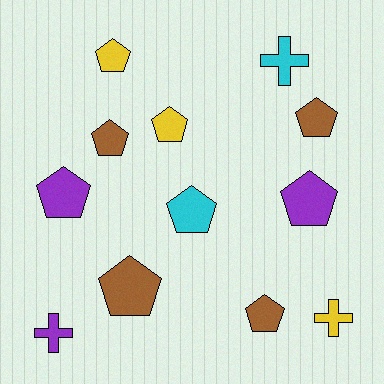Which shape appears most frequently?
Pentagon, with 9 objects.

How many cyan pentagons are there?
There is 1 cyan pentagon.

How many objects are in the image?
There are 12 objects.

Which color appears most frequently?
Brown, with 4 objects.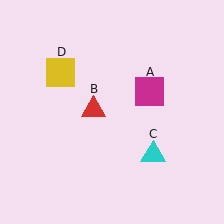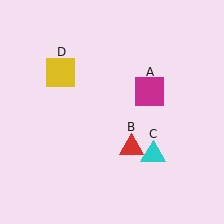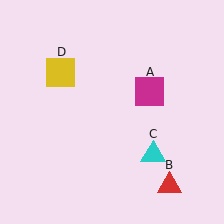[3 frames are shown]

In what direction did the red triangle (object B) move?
The red triangle (object B) moved down and to the right.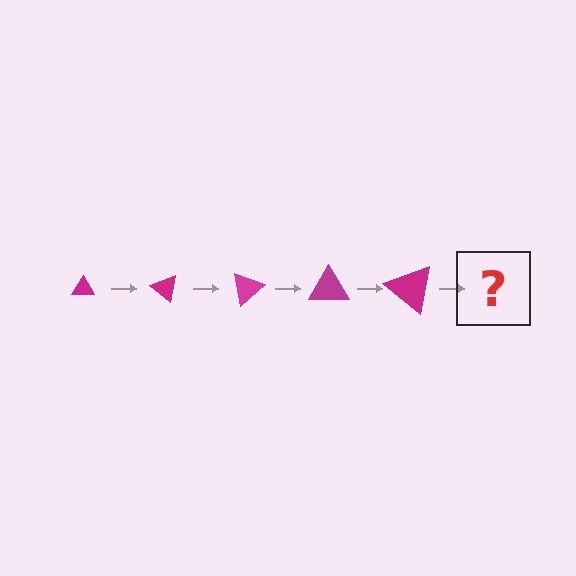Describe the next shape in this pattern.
It should be a triangle, larger than the previous one and rotated 200 degrees from the start.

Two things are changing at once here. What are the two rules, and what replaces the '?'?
The two rules are that the triangle grows larger each step and it rotates 40 degrees each step. The '?' should be a triangle, larger than the previous one and rotated 200 degrees from the start.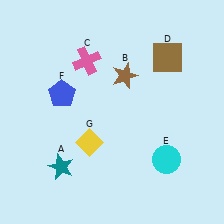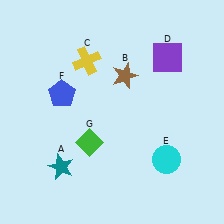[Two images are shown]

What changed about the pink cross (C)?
In Image 1, C is pink. In Image 2, it changed to yellow.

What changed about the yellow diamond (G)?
In Image 1, G is yellow. In Image 2, it changed to green.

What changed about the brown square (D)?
In Image 1, D is brown. In Image 2, it changed to purple.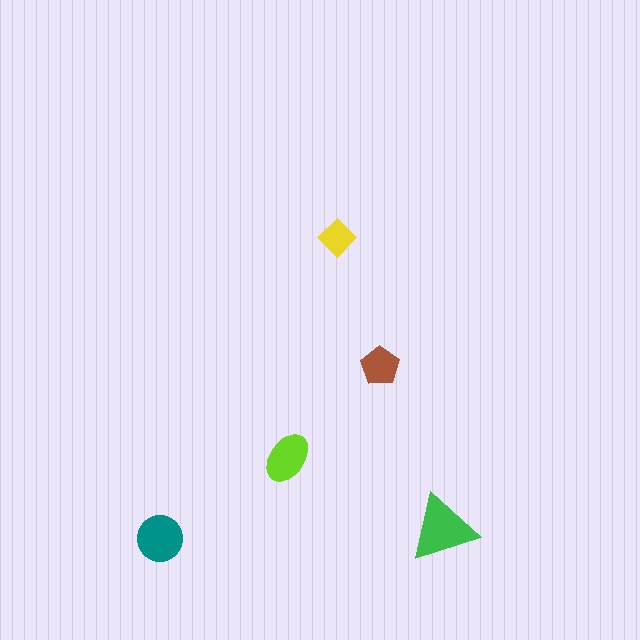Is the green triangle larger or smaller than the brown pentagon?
Larger.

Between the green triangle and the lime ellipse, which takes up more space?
The green triangle.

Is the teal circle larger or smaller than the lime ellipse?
Larger.